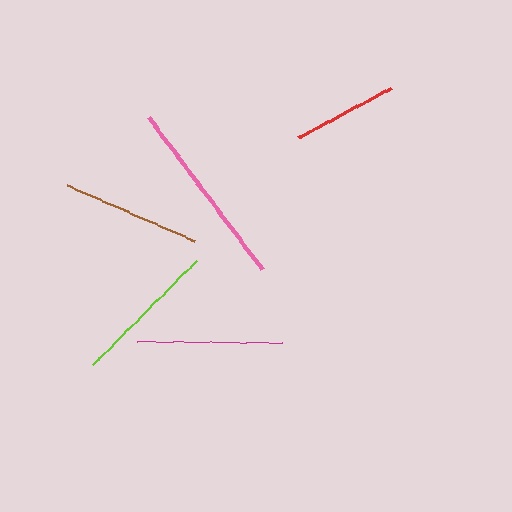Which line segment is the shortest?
The red line is the shortest at approximately 106 pixels.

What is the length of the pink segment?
The pink segment is approximately 189 pixels long.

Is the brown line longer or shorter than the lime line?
The lime line is longer than the brown line.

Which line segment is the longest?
The pink line is the longest at approximately 189 pixels.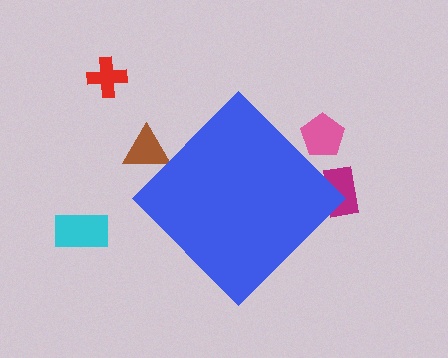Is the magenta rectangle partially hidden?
Yes, the magenta rectangle is partially hidden behind the blue diamond.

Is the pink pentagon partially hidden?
Yes, the pink pentagon is partially hidden behind the blue diamond.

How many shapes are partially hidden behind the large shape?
3 shapes are partially hidden.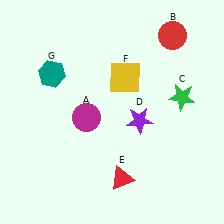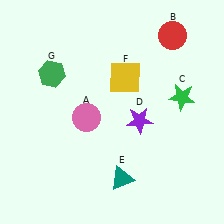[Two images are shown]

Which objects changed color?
A changed from magenta to pink. E changed from red to teal. G changed from teal to green.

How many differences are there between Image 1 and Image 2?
There are 3 differences between the two images.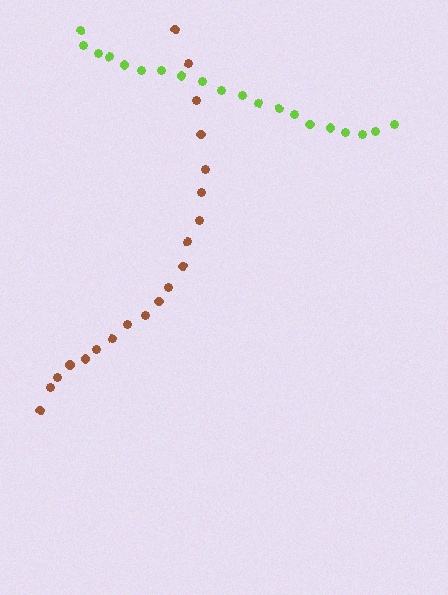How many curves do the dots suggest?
There are 2 distinct paths.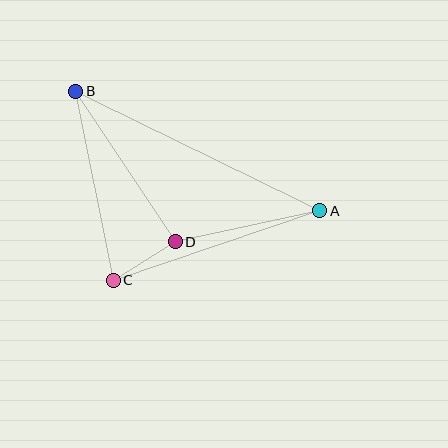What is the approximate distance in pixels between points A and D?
The distance between A and D is approximately 148 pixels.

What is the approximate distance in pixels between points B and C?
The distance between B and C is approximately 193 pixels.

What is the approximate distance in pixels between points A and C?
The distance between A and C is approximately 218 pixels.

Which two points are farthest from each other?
Points A and B are farthest from each other.